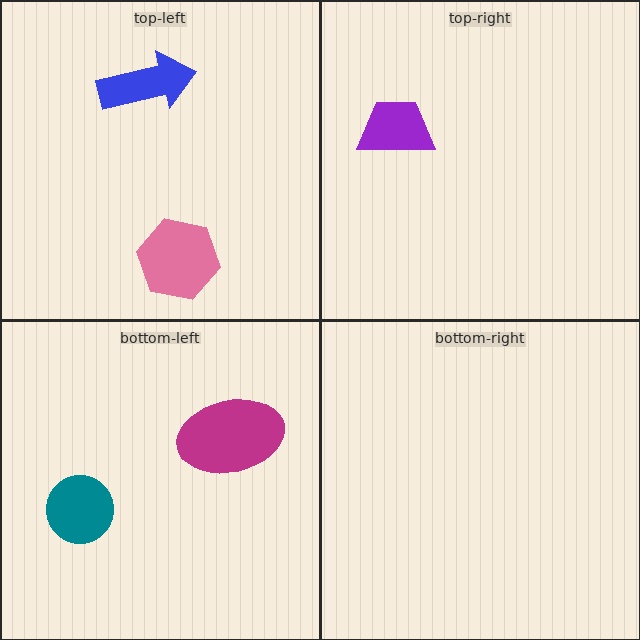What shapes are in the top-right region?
The purple trapezoid.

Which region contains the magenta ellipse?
The bottom-left region.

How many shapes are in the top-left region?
2.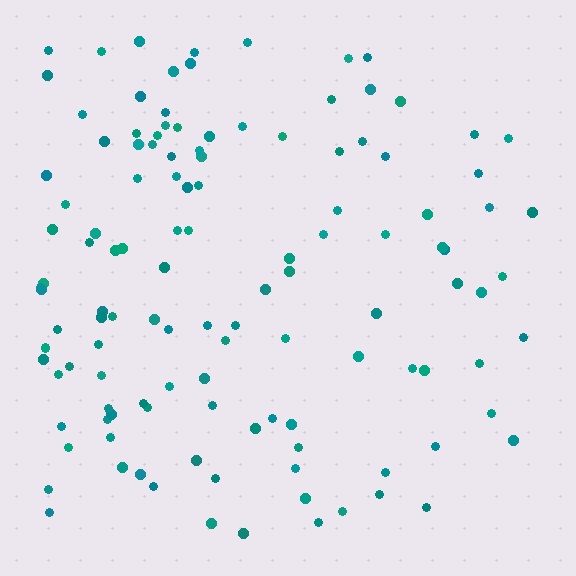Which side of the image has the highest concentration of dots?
The left.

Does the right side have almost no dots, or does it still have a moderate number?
Still a moderate number, just noticeably fewer than the left.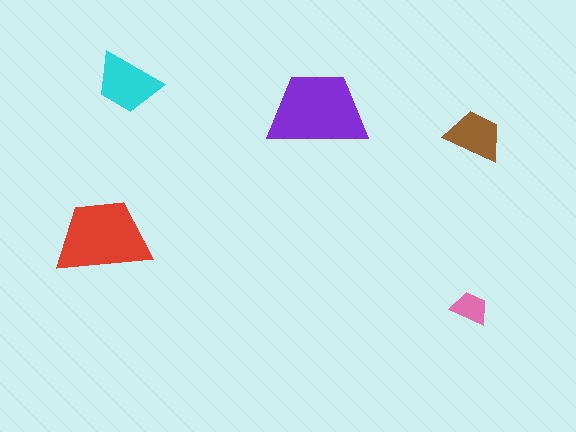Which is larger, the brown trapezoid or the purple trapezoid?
The purple one.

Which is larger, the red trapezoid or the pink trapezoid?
The red one.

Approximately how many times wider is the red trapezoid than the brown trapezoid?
About 1.5 times wider.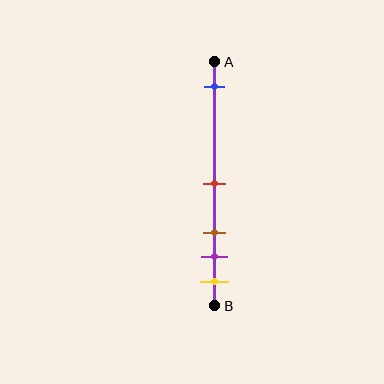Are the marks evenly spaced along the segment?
No, the marks are not evenly spaced.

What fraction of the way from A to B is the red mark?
The red mark is approximately 50% (0.5) of the way from A to B.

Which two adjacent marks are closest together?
The purple and yellow marks are the closest adjacent pair.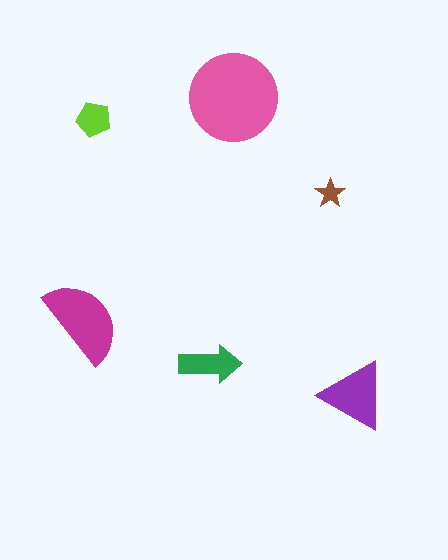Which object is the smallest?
The brown star.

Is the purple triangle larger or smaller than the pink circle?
Smaller.